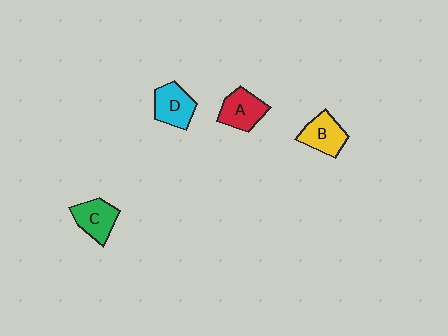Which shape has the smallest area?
Shape B (yellow).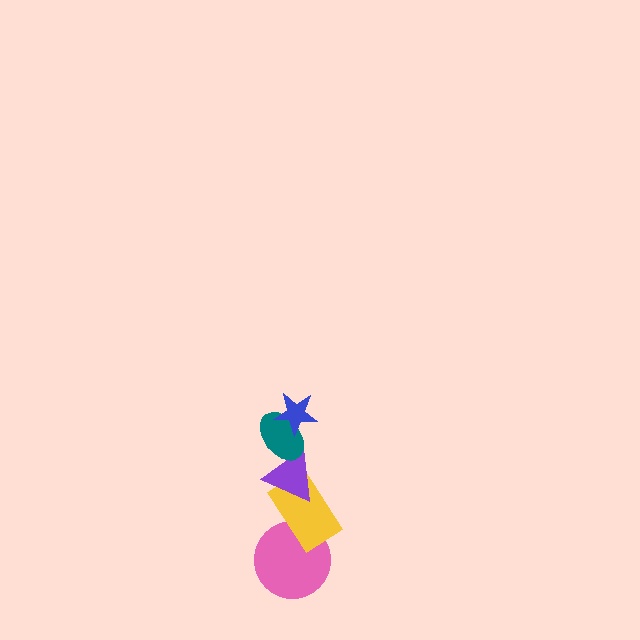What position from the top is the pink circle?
The pink circle is 5th from the top.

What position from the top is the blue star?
The blue star is 1st from the top.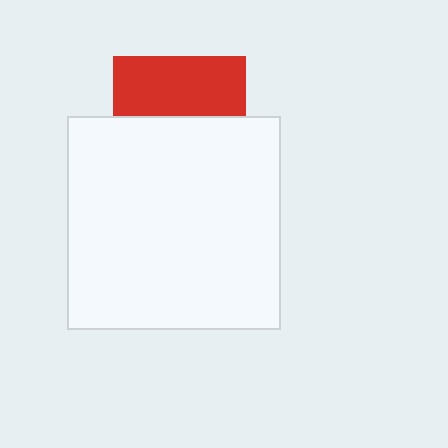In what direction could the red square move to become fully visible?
The red square could move up. That would shift it out from behind the white square entirely.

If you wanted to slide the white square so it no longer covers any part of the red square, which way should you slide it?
Slide it down — that is the most direct way to separate the two shapes.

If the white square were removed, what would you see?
You would see the complete red square.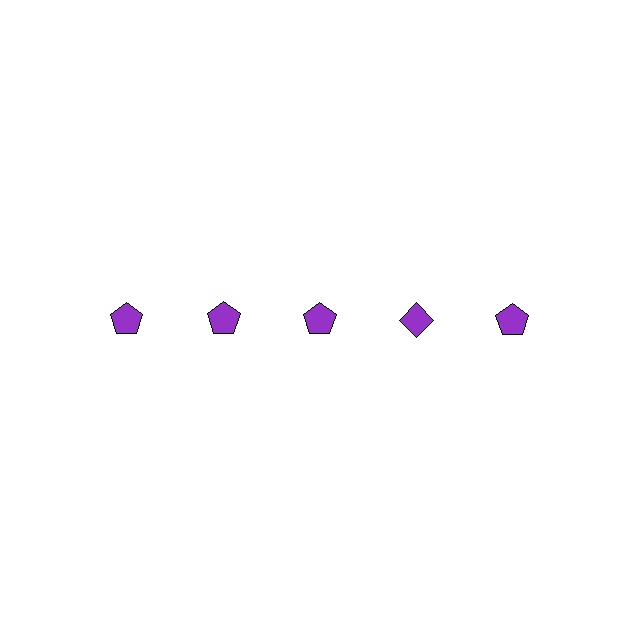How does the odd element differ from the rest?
It has a different shape: diamond instead of pentagon.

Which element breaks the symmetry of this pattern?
The purple diamond in the top row, second from right column breaks the symmetry. All other shapes are purple pentagons.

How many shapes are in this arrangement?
There are 5 shapes arranged in a grid pattern.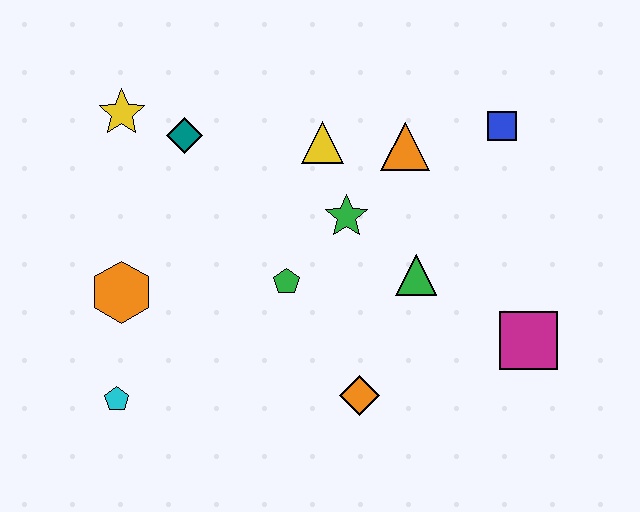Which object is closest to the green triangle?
The green star is closest to the green triangle.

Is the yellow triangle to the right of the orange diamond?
No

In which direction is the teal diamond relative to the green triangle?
The teal diamond is to the left of the green triangle.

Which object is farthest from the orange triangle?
The cyan pentagon is farthest from the orange triangle.